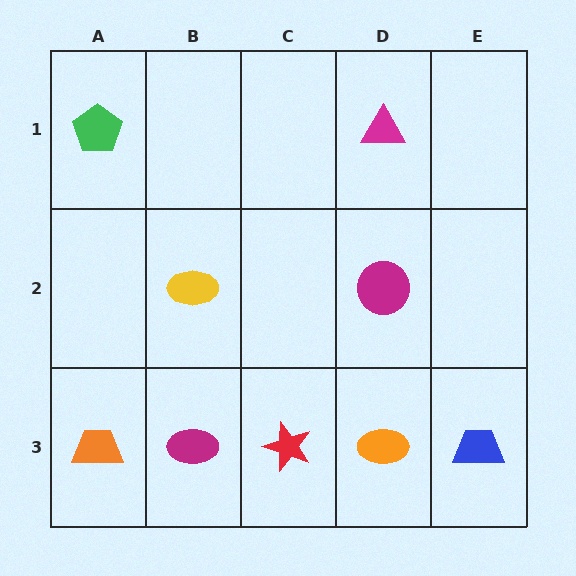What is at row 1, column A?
A green pentagon.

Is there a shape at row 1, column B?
No, that cell is empty.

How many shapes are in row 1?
2 shapes.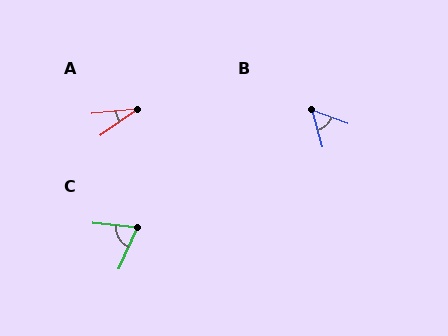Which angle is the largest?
C, at approximately 71 degrees.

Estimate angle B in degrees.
Approximately 53 degrees.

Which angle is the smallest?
A, at approximately 31 degrees.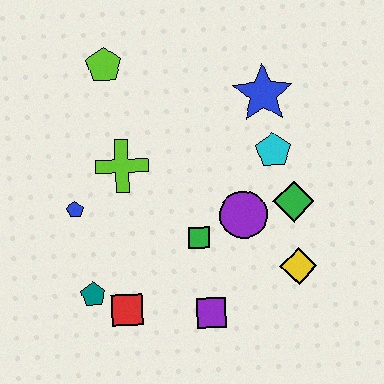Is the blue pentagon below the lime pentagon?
Yes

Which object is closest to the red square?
The teal pentagon is closest to the red square.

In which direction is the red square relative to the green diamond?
The red square is to the left of the green diamond.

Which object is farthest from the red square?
The blue star is farthest from the red square.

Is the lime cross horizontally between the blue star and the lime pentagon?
Yes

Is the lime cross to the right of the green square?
No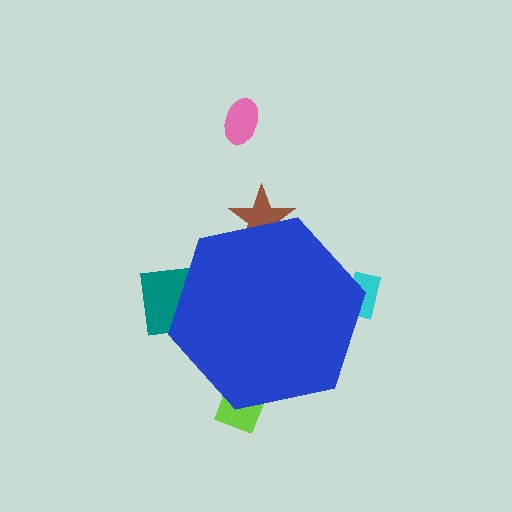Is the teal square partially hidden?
Yes, the teal square is partially hidden behind the blue hexagon.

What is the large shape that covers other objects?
A blue hexagon.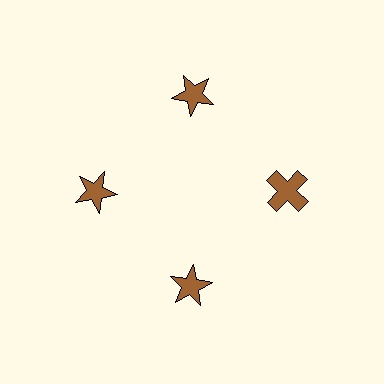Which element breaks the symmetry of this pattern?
The brown cross at roughly the 3 o'clock position breaks the symmetry. All other shapes are brown stars.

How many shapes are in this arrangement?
There are 4 shapes arranged in a ring pattern.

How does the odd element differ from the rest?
It has a different shape: cross instead of star.